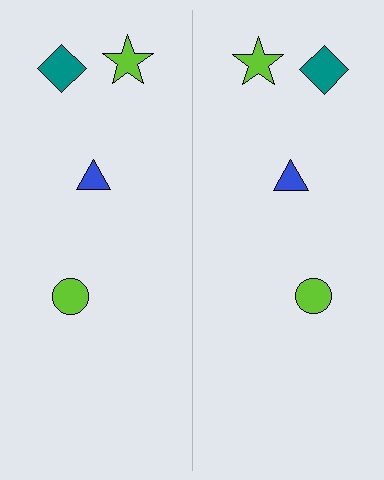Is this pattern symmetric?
Yes, this pattern has bilateral (reflection) symmetry.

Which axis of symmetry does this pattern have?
The pattern has a vertical axis of symmetry running through the center of the image.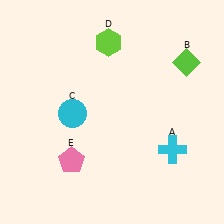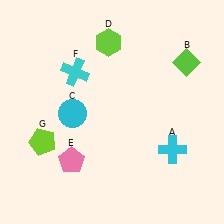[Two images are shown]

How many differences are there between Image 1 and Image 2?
There are 2 differences between the two images.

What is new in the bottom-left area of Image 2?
A lime pentagon (G) was added in the bottom-left area of Image 2.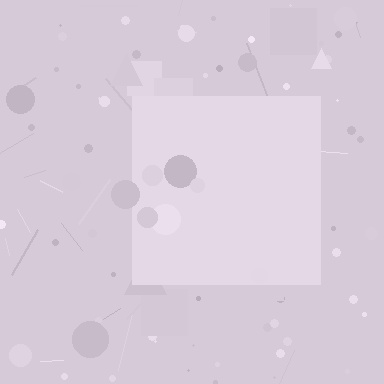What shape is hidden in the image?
A square is hidden in the image.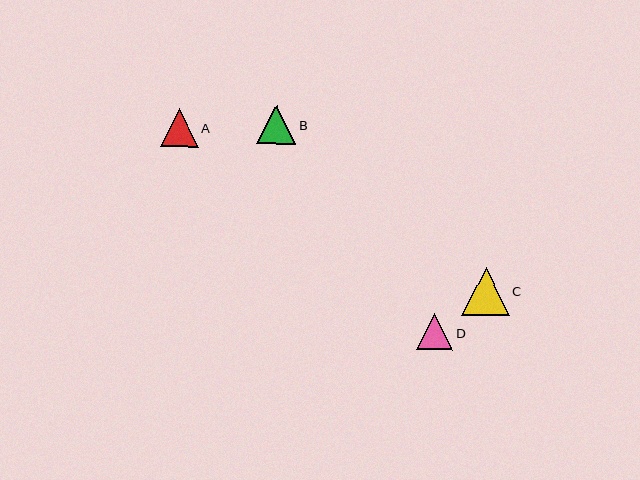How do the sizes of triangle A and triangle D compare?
Triangle A and triangle D are approximately the same size.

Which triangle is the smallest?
Triangle D is the smallest with a size of approximately 36 pixels.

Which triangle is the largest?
Triangle C is the largest with a size of approximately 48 pixels.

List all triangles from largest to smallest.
From largest to smallest: C, B, A, D.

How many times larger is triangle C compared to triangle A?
Triangle C is approximately 1.3 times the size of triangle A.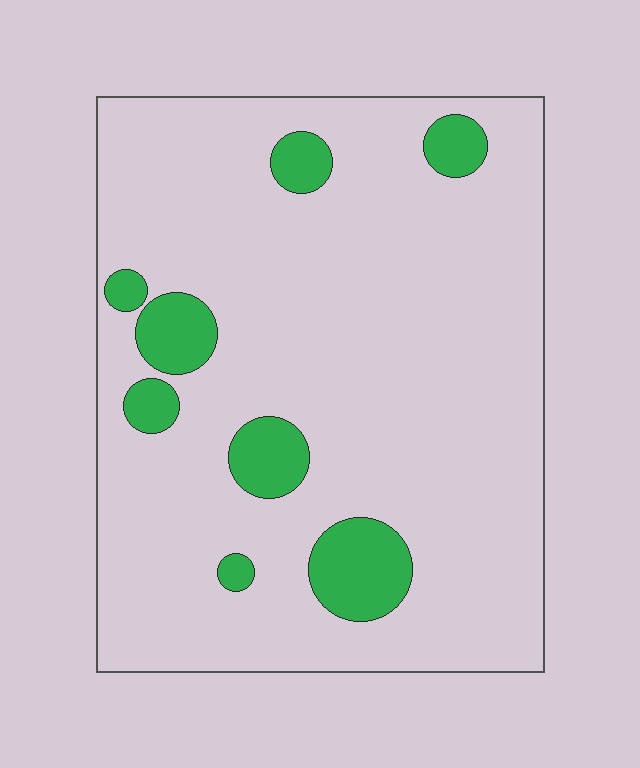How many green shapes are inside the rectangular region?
8.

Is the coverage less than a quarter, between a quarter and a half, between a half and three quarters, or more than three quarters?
Less than a quarter.